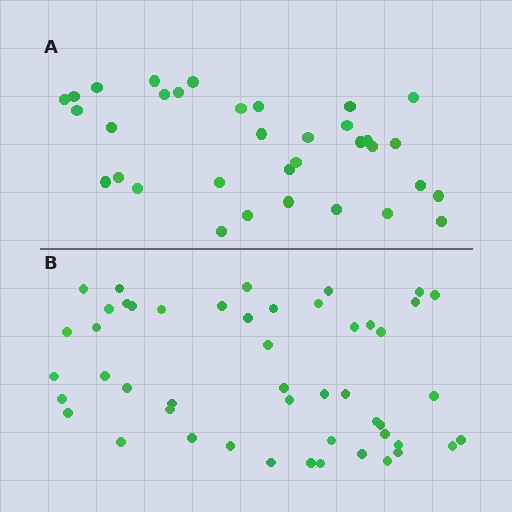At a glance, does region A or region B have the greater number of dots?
Region B (the bottom region) has more dots.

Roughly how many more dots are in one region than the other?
Region B has approximately 15 more dots than region A.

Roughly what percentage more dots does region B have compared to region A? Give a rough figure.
About 45% more.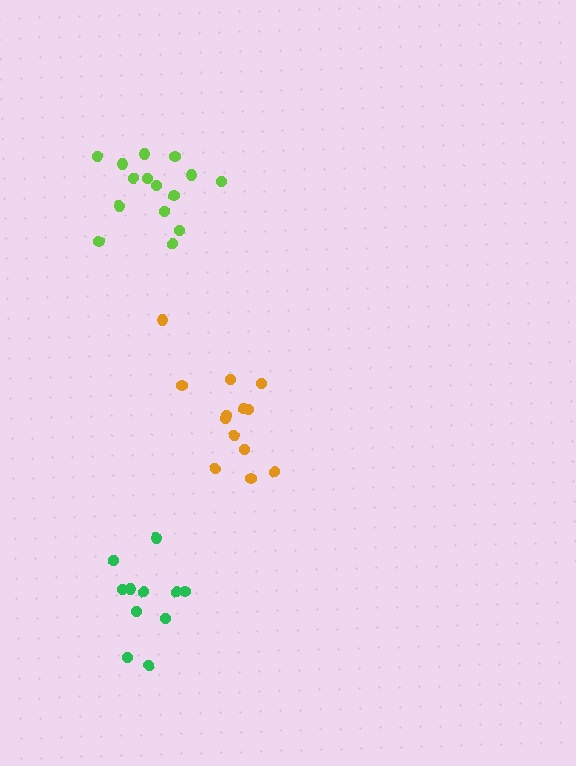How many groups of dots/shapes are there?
There are 3 groups.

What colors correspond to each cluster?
The clusters are colored: green, lime, orange.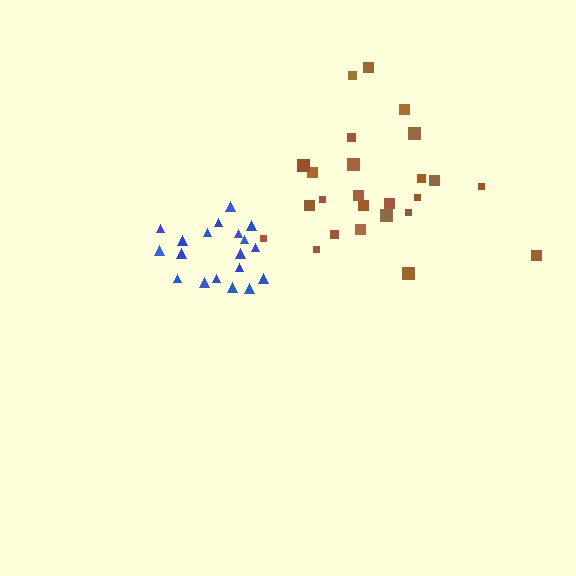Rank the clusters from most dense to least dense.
blue, brown.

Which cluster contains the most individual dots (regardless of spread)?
Brown (25).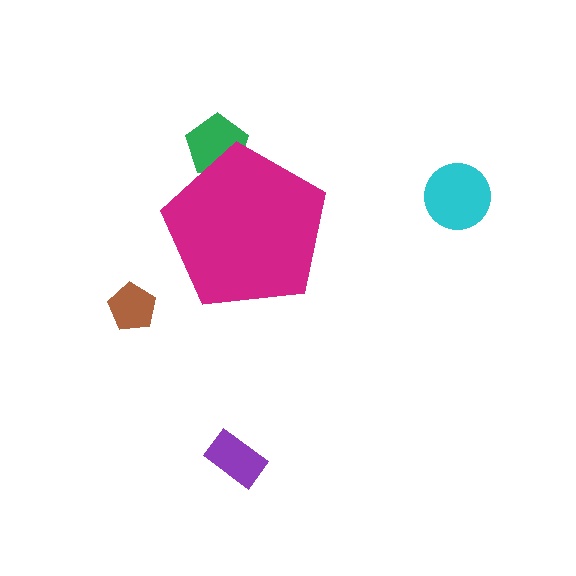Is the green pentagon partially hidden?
Yes, the green pentagon is partially hidden behind the magenta pentagon.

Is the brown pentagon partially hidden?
No, the brown pentagon is fully visible.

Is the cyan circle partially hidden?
No, the cyan circle is fully visible.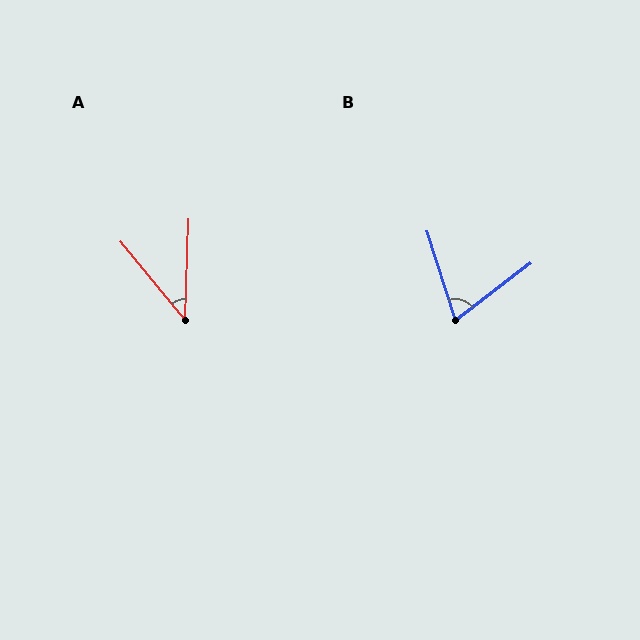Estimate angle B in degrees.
Approximately 71 degrees.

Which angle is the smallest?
A, at approximately 41 degrees.